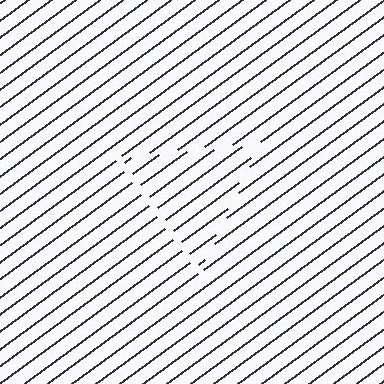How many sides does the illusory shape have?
3 sides — the line-ends trace a triangle.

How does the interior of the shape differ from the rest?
The interior of the shape contains the same grating, shifted by half a period — the contour is defined by the phase discontinuity where line-ends from the inner and outer gratings abut.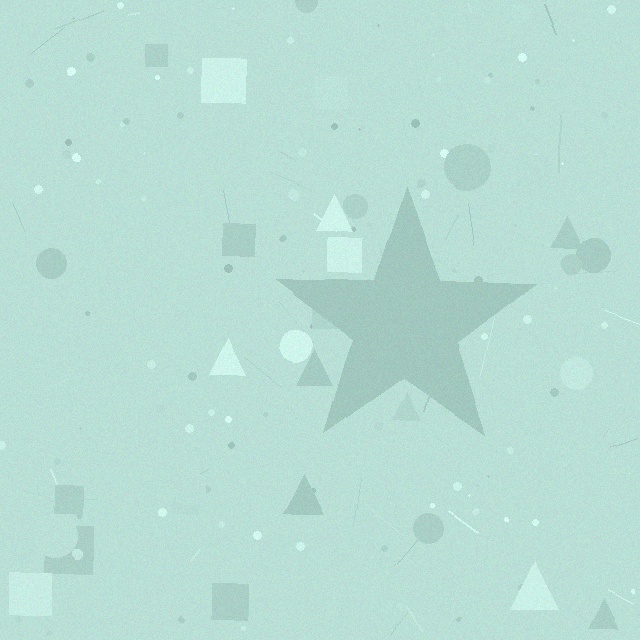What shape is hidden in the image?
A star is hidden in the image.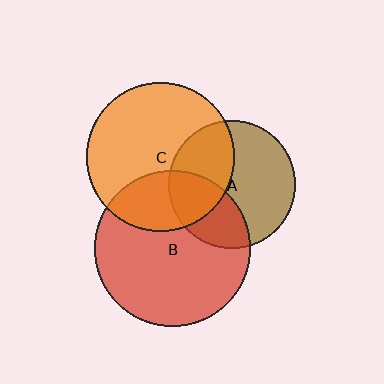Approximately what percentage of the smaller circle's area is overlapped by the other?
Approximately 30%.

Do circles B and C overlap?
Yes.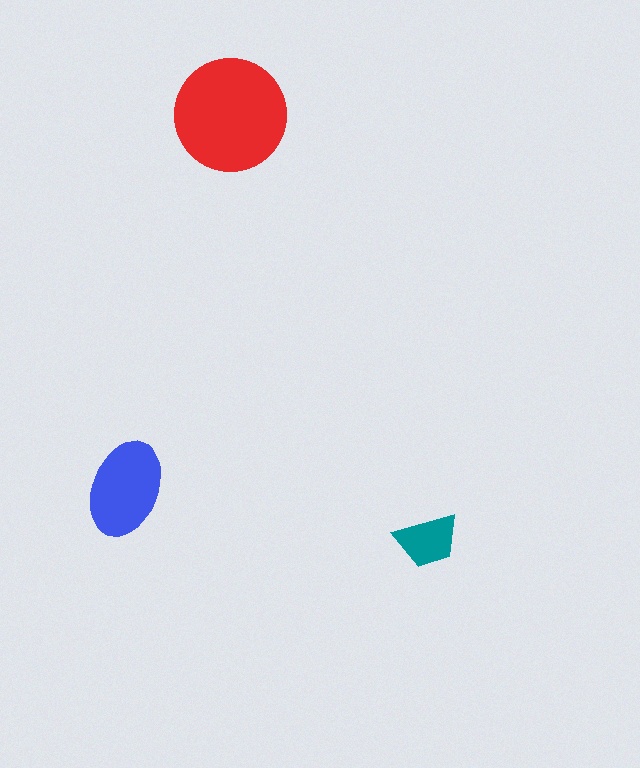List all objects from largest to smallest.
The red circle, the blue ellipse, the teal trapezoid.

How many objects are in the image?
There are 3 objects in the image.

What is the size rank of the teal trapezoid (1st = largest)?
3rd.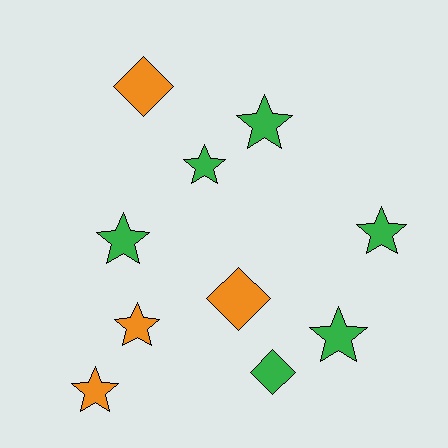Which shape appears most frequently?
Star, with 7 objects.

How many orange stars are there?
There are 2 orange stars.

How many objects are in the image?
There are 10 objects.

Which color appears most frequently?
Green, with 6 objects.